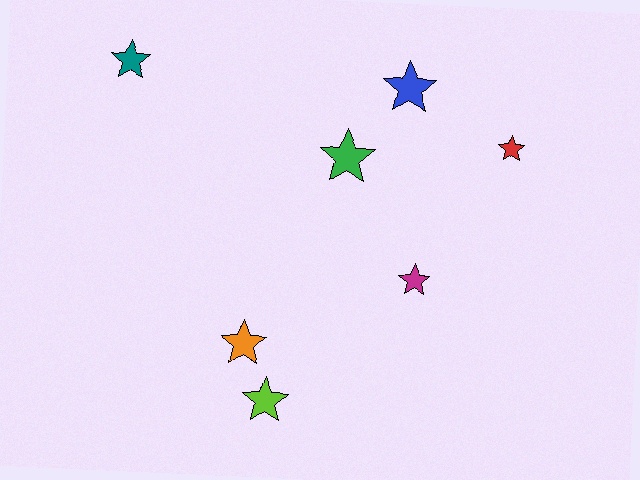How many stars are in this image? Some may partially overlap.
There are 7 stars.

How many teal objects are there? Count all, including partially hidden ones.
There is 1 teal object.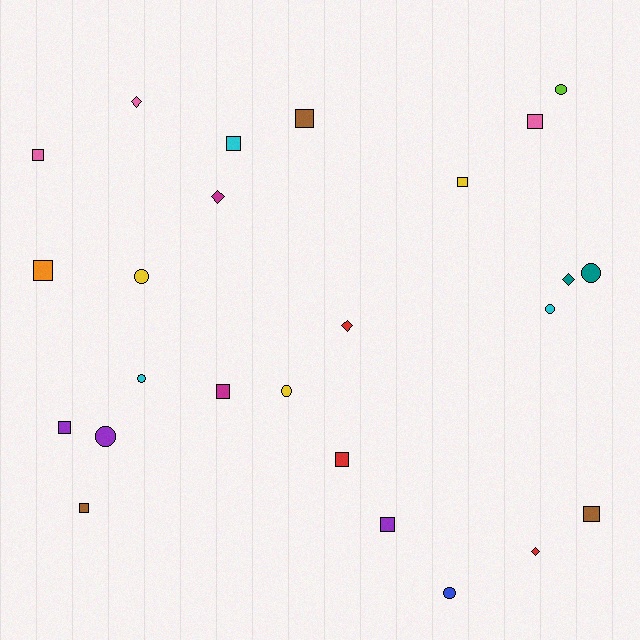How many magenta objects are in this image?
There are 2 magenta objects.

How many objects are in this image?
There are 25 objects.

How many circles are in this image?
There are 8 circles.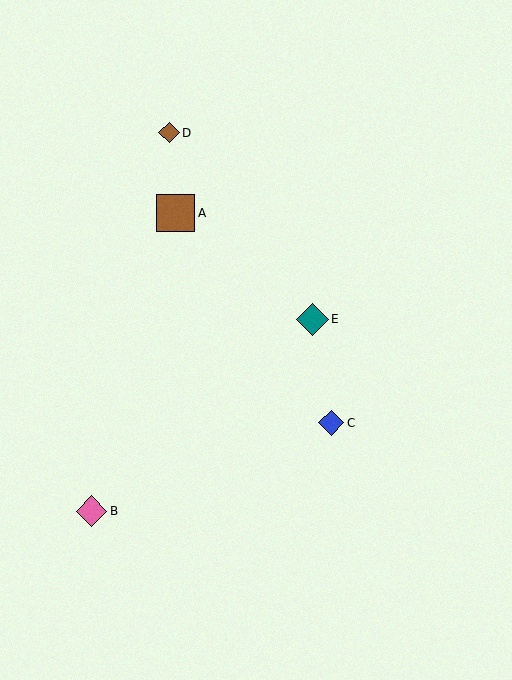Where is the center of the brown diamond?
The center of the brown diamond is at (169, 133).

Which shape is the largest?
The brown square (labeled A) is the largest.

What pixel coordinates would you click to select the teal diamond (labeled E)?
Click at (313, 319) to select the teal diamond E.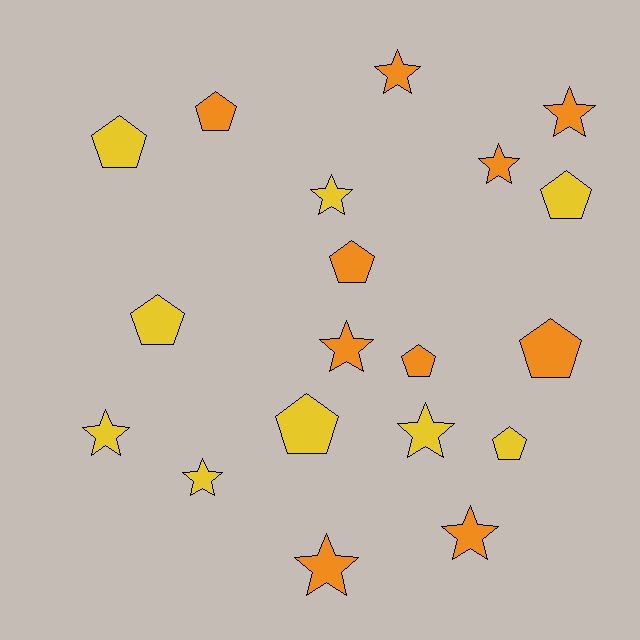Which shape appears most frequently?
Star, with 10 objects.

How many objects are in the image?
There are 19 objects.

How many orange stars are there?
There are 6 orange stars.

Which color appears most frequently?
Orange, with 10 objects.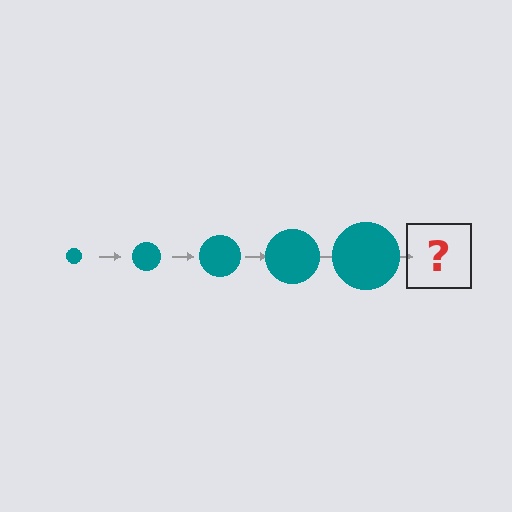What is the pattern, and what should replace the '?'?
The pattern is that the circle gets progressively larger each step. The '?' should be a teal circle, larger than the previous one.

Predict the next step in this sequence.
The next step is a teal circle, larger than the previous one.